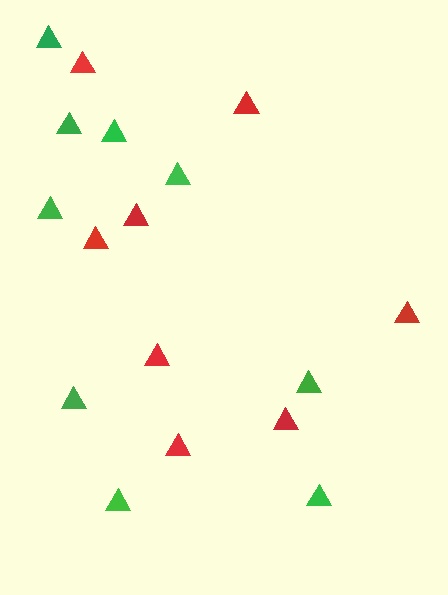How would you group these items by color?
There are 2 groups: one group of red triangles (8) and one group of green triangles (9).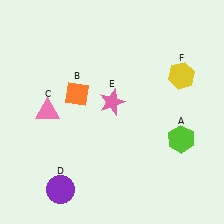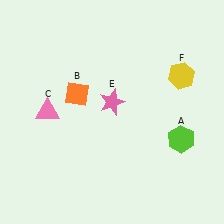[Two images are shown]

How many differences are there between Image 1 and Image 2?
There is 1 difference between the two images.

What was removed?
The purple circle (D) was removed in Image 2.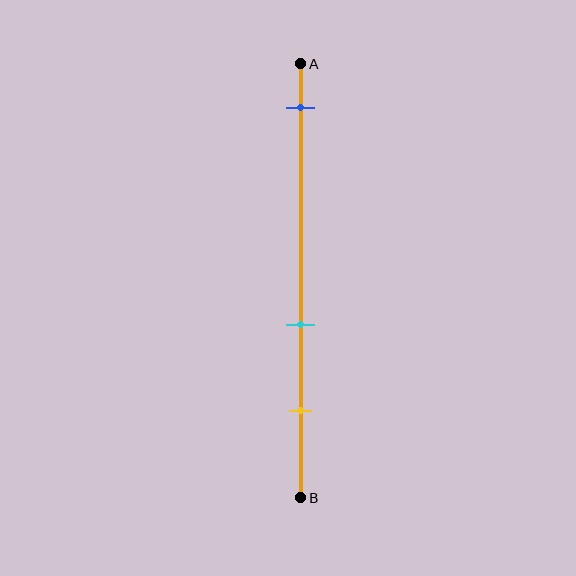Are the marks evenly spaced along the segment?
No, the marks are not evenly spaced.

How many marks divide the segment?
There are 3 marks dividing the segment.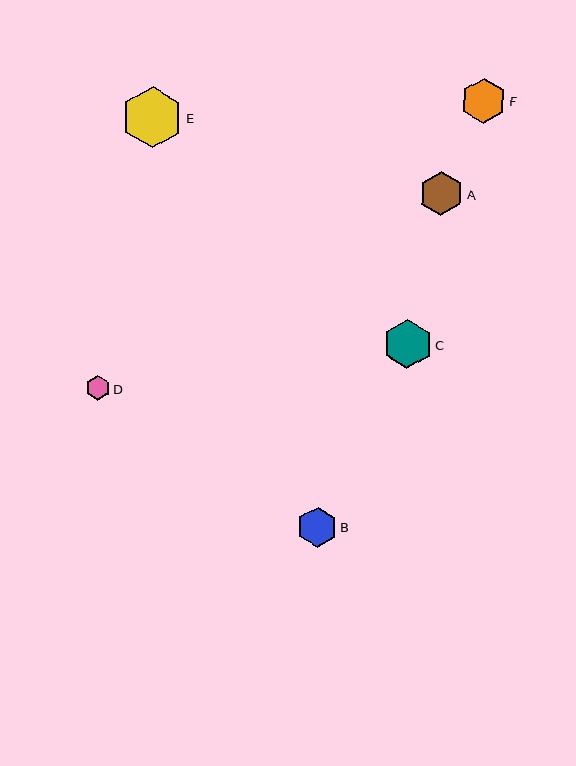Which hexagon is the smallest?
Hexagon D is the smallest with a size of approximately 25 pixels.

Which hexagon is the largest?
Hexagon E is the largest with a size of approximately 61 pixels.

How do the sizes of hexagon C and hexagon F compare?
Hexagon C and hexagon F are approximately the same size.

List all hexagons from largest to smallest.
From largest to smallest: E, C, F, A, B, D.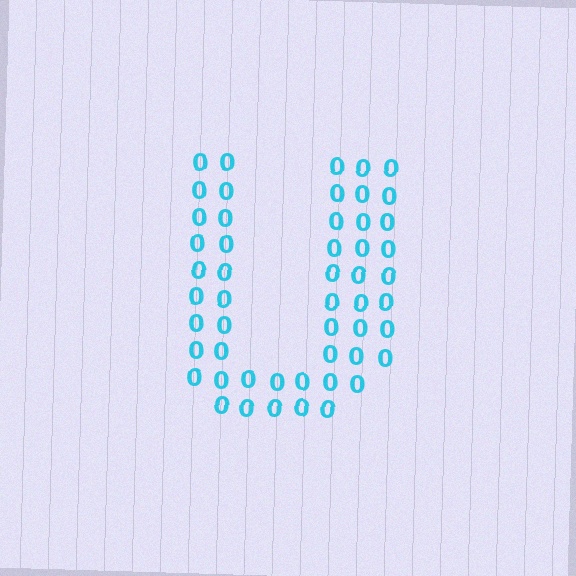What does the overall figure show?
The overall figure shows the letter U.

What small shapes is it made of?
It is made of small digit 0's.